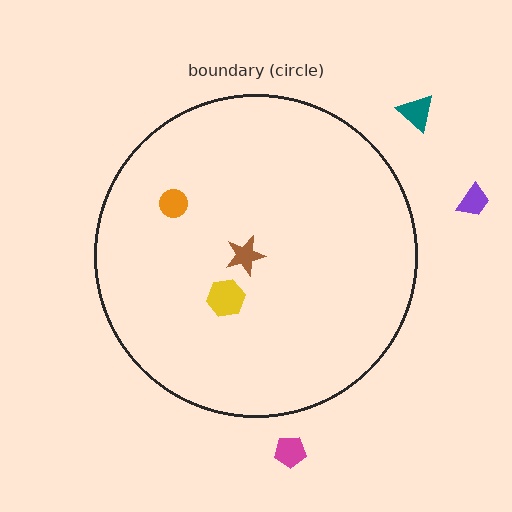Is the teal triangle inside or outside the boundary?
Outside.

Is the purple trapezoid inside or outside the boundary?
Outside.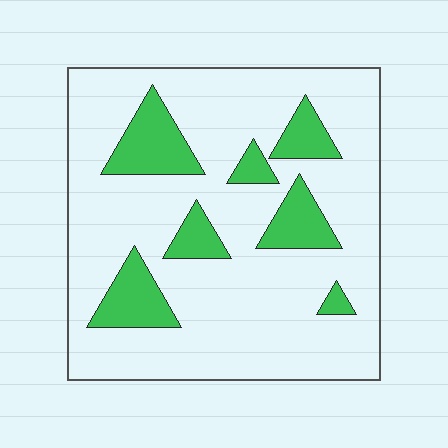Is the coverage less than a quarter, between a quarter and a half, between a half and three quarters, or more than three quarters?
Less than a quarter.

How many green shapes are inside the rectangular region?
7.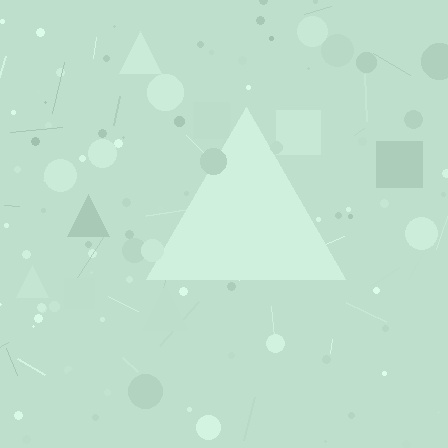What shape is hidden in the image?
A triangle is hidden in the image.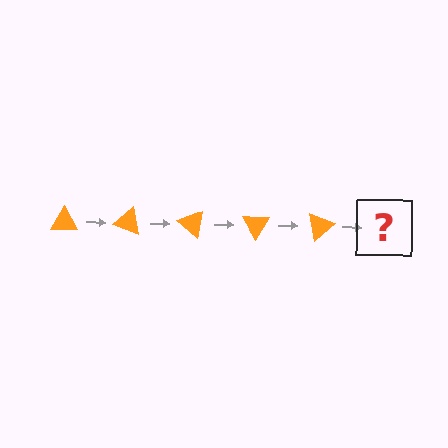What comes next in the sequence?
The next element should be an orange triangle rotated 100 degrees.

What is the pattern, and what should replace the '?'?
The pattern is that the triangle rotates 20 degrees each step. The '?' should be an orange triangle rotated 100 degrees.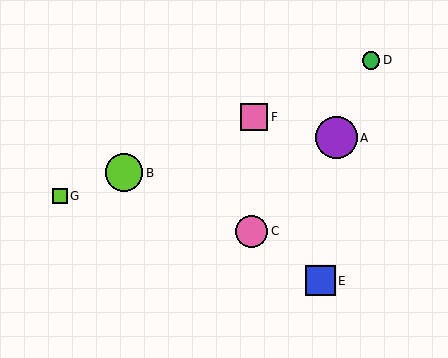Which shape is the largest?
The purple circle (labeled A) is the largest.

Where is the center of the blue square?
The center of the blue square is at (320, 281).